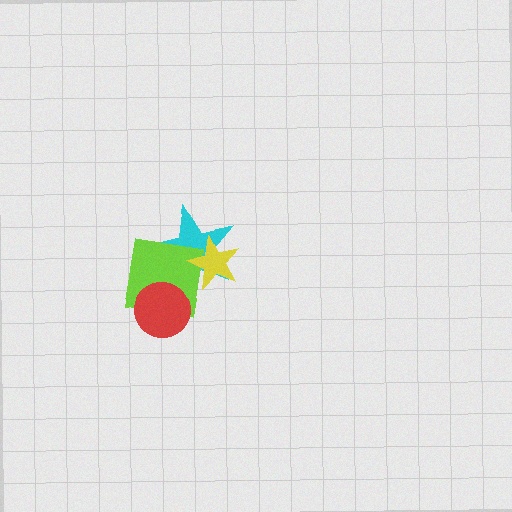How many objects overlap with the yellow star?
2 objects overlap with the yellow star.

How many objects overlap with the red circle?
1 object overlaps with the red circle.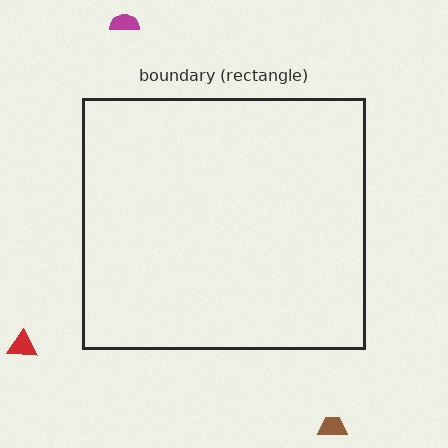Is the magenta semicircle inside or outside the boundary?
Outside.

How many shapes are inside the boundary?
0 inside, 3 outside.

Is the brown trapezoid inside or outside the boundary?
Outside.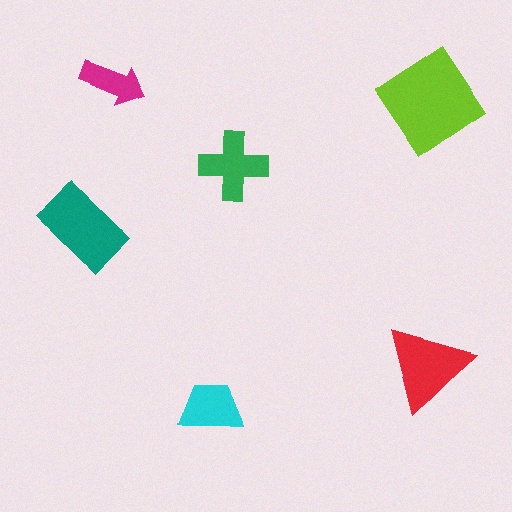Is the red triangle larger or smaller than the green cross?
Larger.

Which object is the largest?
The lime diamond.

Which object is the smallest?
The magenta arrow.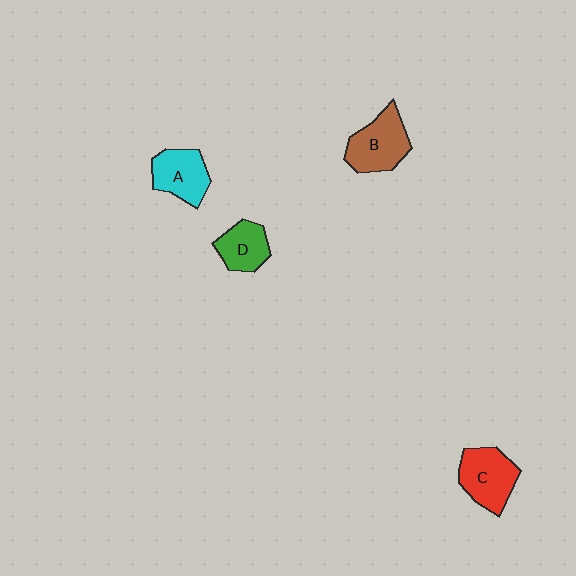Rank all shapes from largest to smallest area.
From largest to smallest: B (brown), C (red), A (cyan), D (green).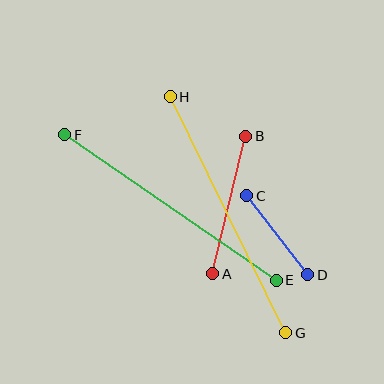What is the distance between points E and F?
The distance is approximately 257 pixels.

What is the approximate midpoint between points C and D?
The midpoint is at approximately (277, 235) pixels.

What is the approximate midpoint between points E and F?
The midpoint is at approximately (170, 208) pixels.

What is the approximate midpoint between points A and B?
The midpoint is at approximately (229, 205) pixels.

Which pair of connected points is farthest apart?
Points G and H are farthest apart.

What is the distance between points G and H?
The distance is approximately 263 pixels.